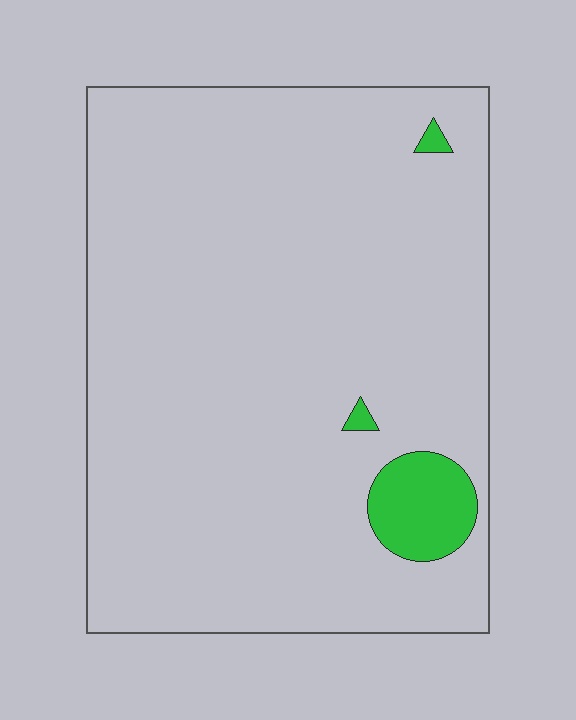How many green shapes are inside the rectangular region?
3.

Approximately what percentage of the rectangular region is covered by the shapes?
Approximately 5%.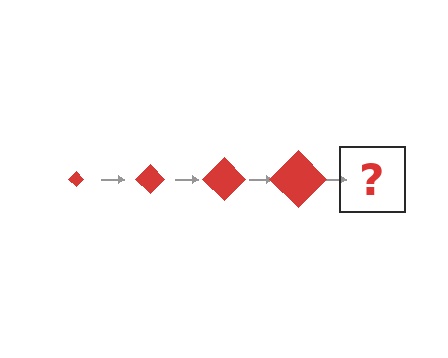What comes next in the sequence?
The next element should be a red diamond, larger than the previous one.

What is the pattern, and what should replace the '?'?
The pattern is that the diamond gets progressively larger each step. The '?' should be a red diamond, larger than the previous one.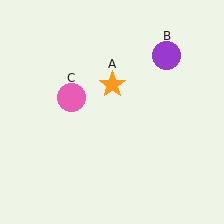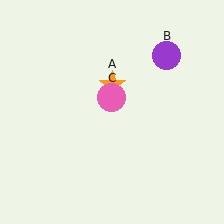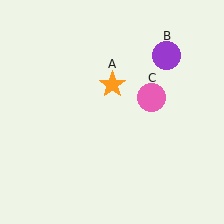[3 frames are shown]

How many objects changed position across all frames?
1 object changed position: pink circle (object C).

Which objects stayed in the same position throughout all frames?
Orange star (object A) and purple circle (object B) remained stationary.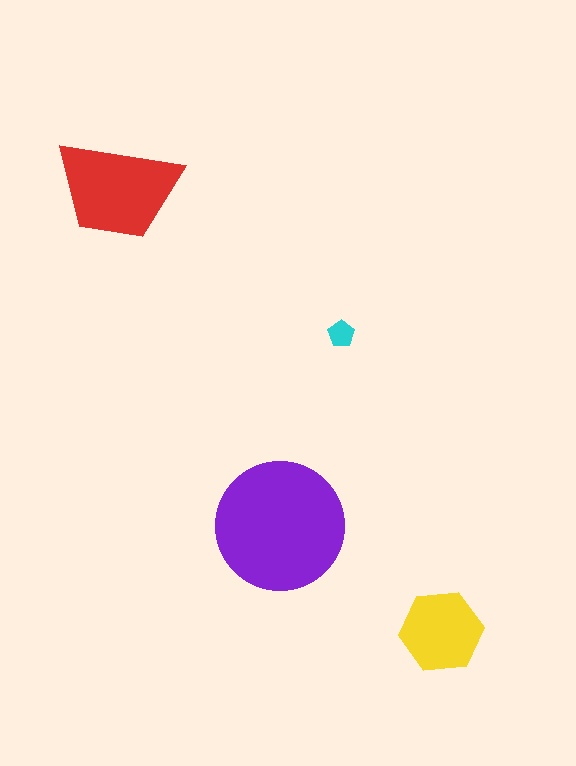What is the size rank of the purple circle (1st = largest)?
1st.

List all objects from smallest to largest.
The cyan pentagon, the yellow hexagon, the red trapezoid, the purple circle.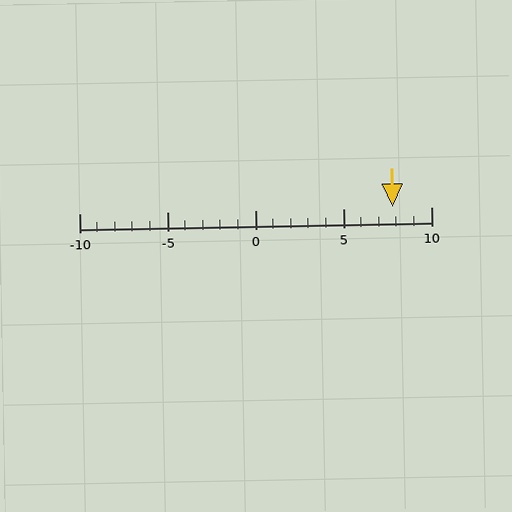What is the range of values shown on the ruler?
The ruler shows values from -10 to 10.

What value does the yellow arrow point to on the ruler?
The yellow arrow points to approximately 8.